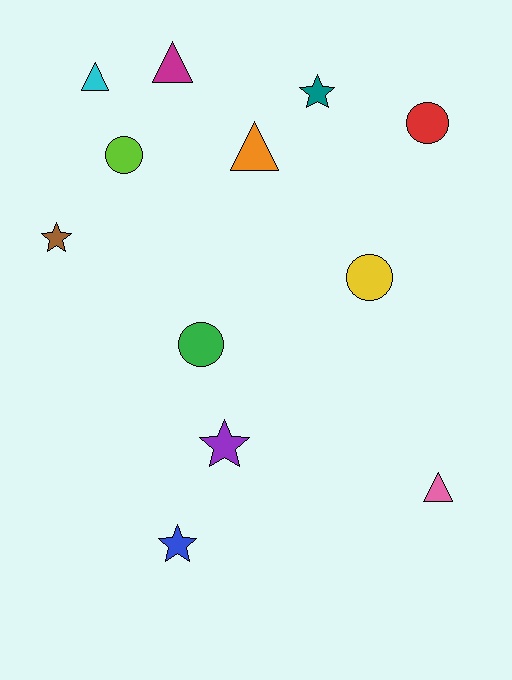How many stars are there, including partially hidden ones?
There are 4 stars.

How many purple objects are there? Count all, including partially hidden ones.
There is 1 purple object.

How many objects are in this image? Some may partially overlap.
There are 12 objects.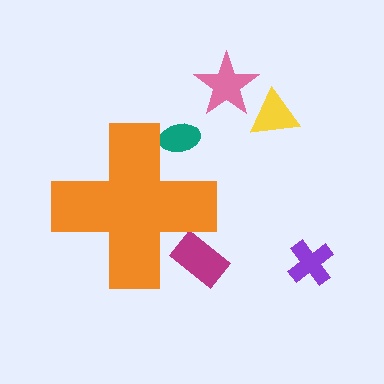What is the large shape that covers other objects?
An orange cross.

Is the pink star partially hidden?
No, the pink star is fully visible.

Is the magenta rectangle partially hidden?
Yes, the magenta rectangle is partially hidden behind the orange cross.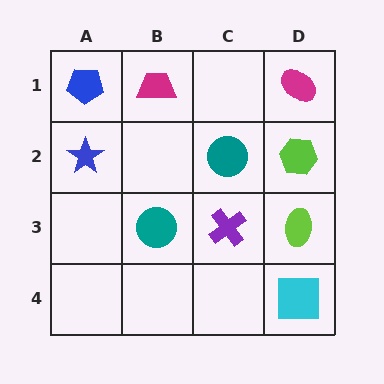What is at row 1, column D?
A magenta ellipse.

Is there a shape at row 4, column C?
No, that cell is empty.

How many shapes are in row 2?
3 shapes.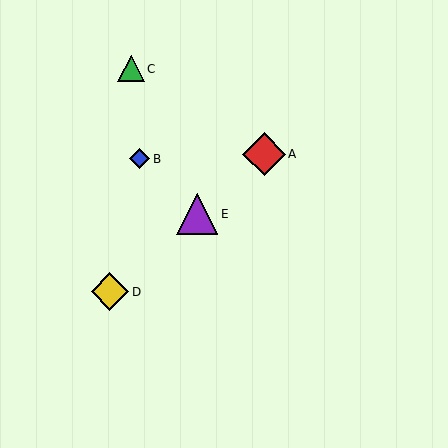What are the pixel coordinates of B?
Object B is at (140, 159).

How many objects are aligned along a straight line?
3 objects (A, D, E) are aligned along a straight line.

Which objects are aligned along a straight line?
Objects A, D, E are aligned along a straight line.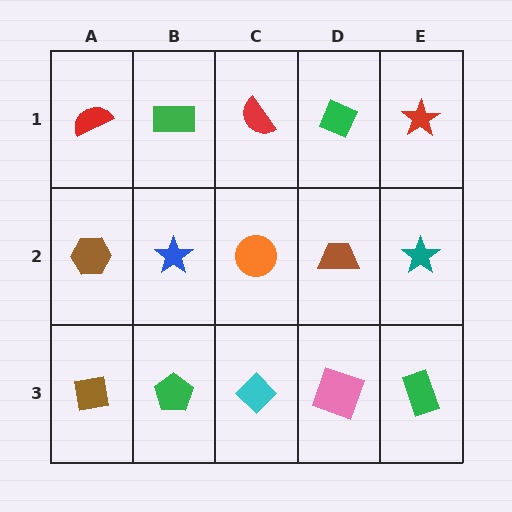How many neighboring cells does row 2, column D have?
4.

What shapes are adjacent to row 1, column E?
A teal star (row 2, column E), a green diamond (row 1, column D).